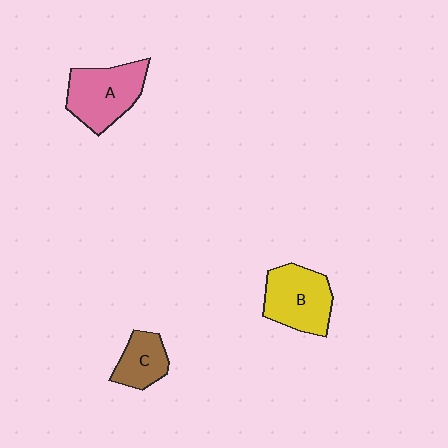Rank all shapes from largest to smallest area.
From largest to smallest: A (pink), B (yellow), C (brown).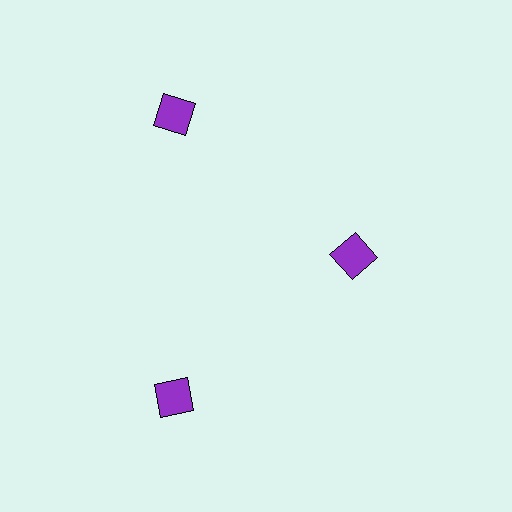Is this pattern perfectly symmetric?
No. The 3 purple diamonds are arranged in a ring, but one element near the 3 o'clock position is pulled inward toward the center, breaking the 3-fold rotational symmetry.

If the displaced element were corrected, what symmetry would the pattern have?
It would have 3-fold rotational symmetry — the pattern would map onto itself every 120 degrees.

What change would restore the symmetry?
The symmetry would be restored by moving it outward, back onto the ring so that all 3 diamonds sit at equal angles and equal distance from the center.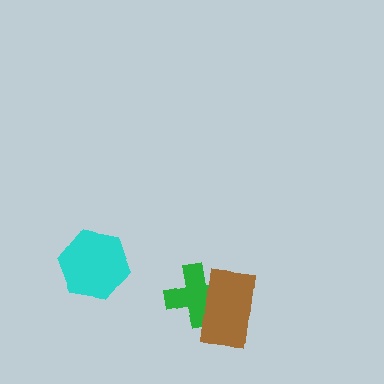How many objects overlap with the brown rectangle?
1 object overlaps with the brown rectangle.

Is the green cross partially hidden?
Yes, it is partially covered by another shape.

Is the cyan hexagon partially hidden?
No, no other shape covers it.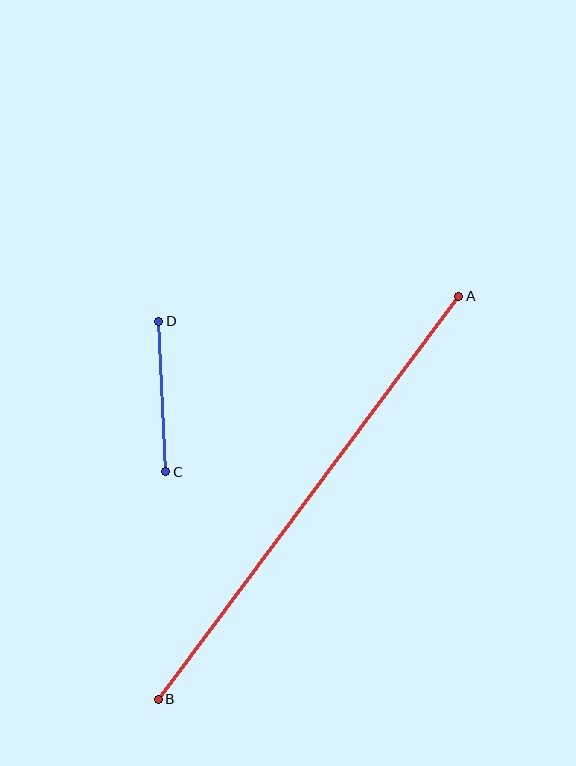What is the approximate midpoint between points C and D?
The midpoint is at approximately (162, 397) pixels.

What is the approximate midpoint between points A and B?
The midpoint is at approximately (308, 498) pixels.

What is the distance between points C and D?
The distance is approximately 151 pixels.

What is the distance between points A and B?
The distance is approximately 503 pixels.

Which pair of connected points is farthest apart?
Points A and B are farthest apart.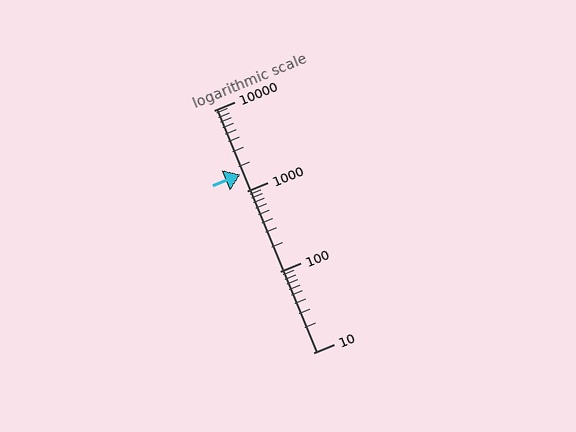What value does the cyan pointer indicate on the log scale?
The pointer indicates approximately 1600.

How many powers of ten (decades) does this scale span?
The scale spans 3 decades, from 10 to 10000.